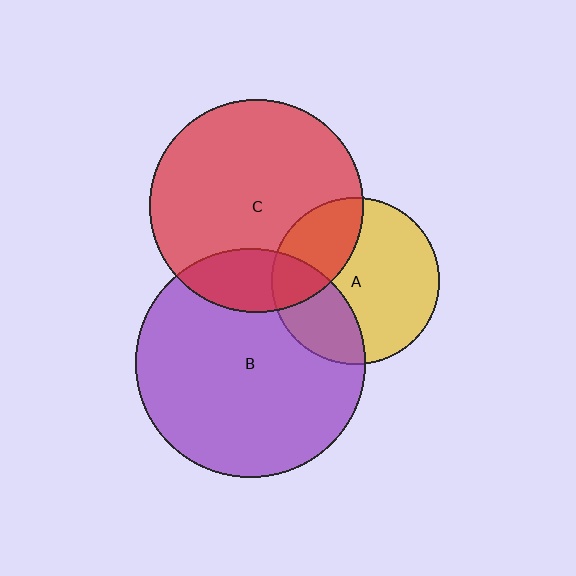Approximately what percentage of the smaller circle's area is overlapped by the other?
Approximately 20%.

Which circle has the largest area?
Circle B (purple).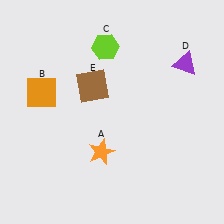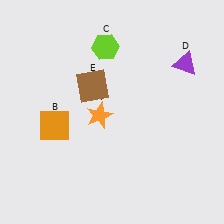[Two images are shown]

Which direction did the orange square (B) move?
The orange square (B) moved down.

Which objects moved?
The objects that moved are: the orange star (A), the orange square (B).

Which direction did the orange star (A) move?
The orange star (A) moved up.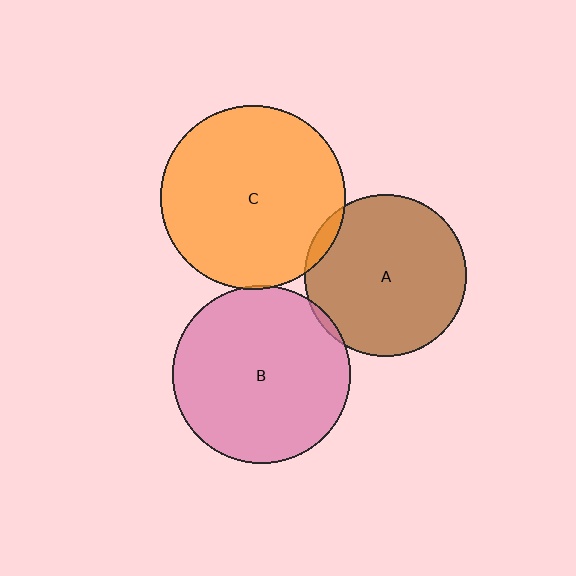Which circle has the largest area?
Circle C (orange).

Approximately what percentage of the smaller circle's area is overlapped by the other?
Approximately 5%.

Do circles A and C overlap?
Yes.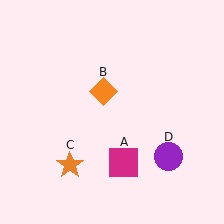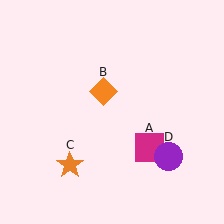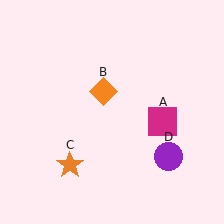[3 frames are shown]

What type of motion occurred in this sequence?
The magenta square (object A) rotated counterclockwise around the center of the scene.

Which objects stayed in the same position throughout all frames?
Orange diamond (object B) and orange star (object C) and purple circle (object D) remained stationary.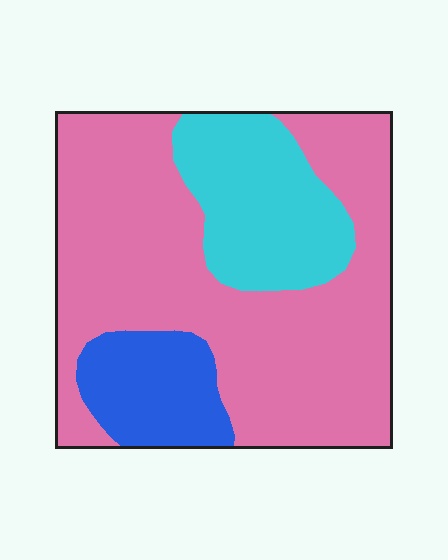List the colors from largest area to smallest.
From largest to smallest: pink, cyan, blue.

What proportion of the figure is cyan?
Cyan takes up between a sixth and a third of the figure.